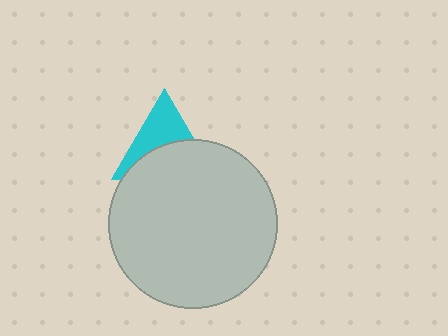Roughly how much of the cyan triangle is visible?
About half of it is visible (roughly 47%).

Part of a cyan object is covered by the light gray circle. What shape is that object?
It is a triangle.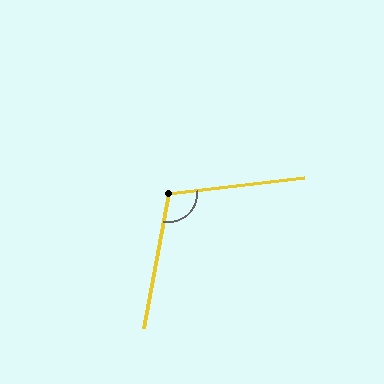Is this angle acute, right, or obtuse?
It is obtuse.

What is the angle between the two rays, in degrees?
Approximately 108 degrees.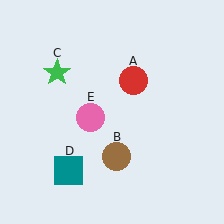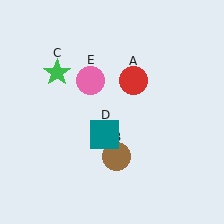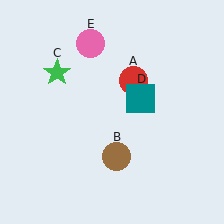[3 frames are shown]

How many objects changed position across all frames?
2 objects changed position: teal square (object D), pink circle (object E).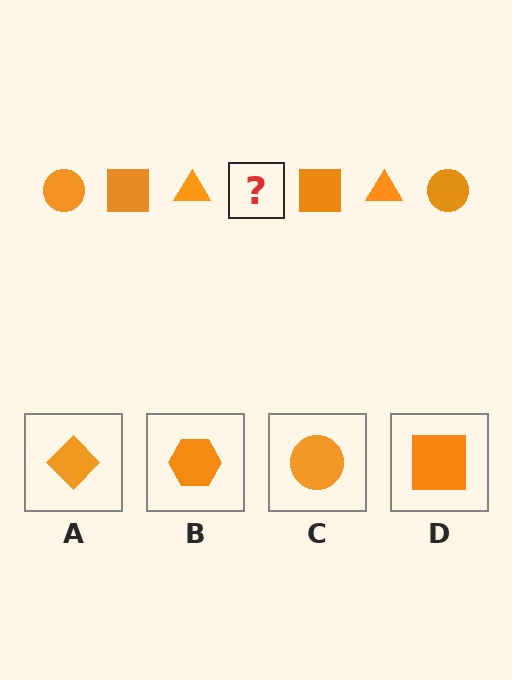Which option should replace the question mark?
Option C.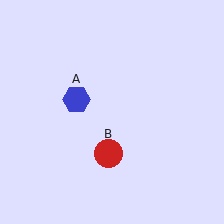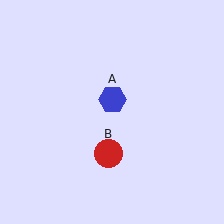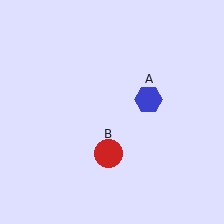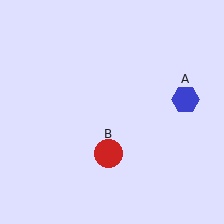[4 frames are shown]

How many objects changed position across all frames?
1 object changed position: blue hexagon (object A).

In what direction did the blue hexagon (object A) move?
The blue hexagon (object A) moved right.